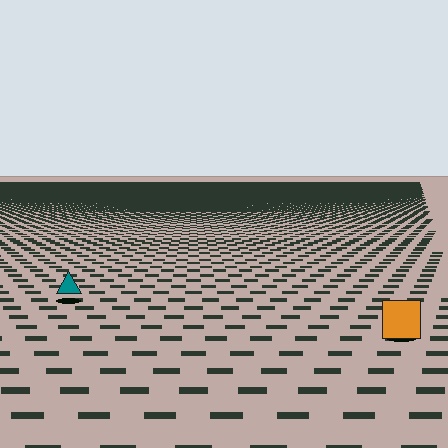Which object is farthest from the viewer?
The teal triangle is farthest from the viewer. It appears smaller and the ground texture around it is denser.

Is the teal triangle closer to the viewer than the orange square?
No. The orange square is closer — you can tell from the texture gradient: the ground texture is coarser near it.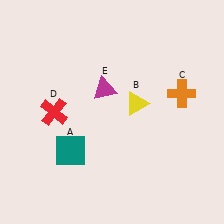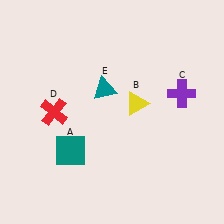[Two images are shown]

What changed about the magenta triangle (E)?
In Image 1, E is magenta. In Image 2, it changed to teal.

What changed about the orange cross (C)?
In Image 1, C is orange. In Image 2, it changed to purple.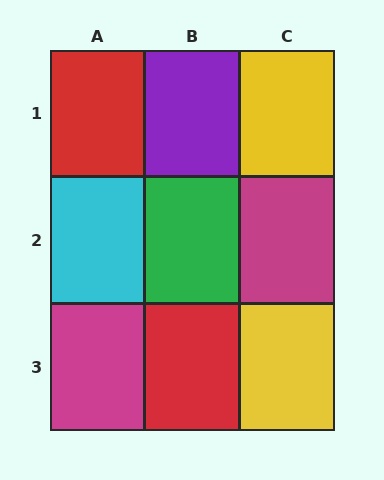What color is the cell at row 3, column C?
Yellow.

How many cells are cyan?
1 cell is cyan.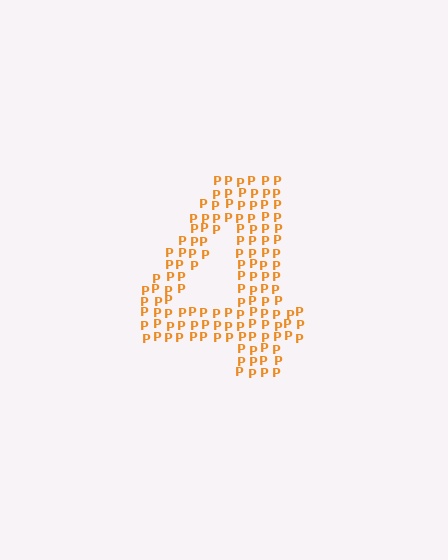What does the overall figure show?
The overall figure shows the digit 4.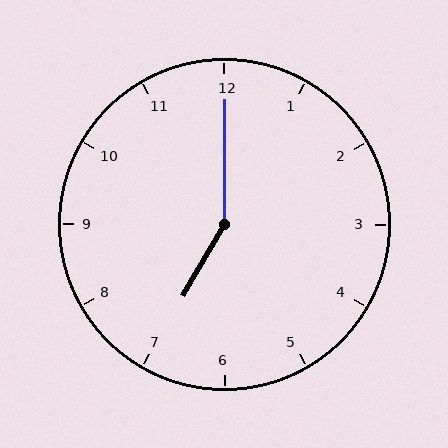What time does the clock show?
7:00.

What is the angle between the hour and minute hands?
Approximately 150 degrees.